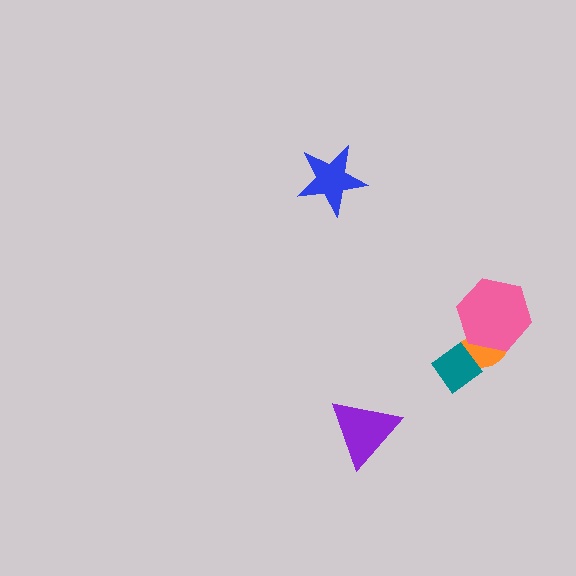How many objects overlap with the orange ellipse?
2 objects overlap with the orange ellipse.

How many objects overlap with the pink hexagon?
1 object overlaps with the pink hexagon.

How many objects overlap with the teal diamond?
1 object overlaps with the teal diamond.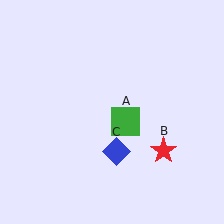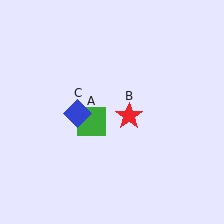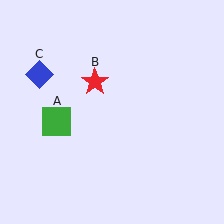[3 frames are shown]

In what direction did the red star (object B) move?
The red star (object B) moved up and to the left.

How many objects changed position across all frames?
3 objects changed position: green square (object A), red star (object B), blue diamond (object C).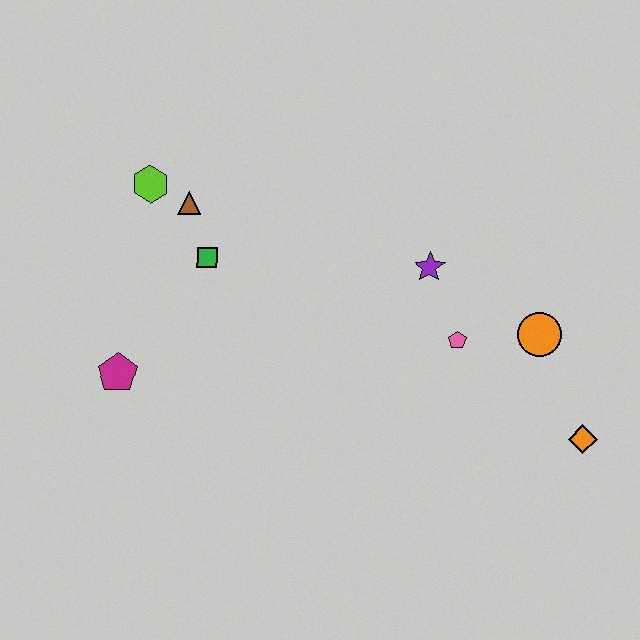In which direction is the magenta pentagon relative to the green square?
The magenta pentagon is below the green square.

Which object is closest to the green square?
The brown triangle is closest to the green square.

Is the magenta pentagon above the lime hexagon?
No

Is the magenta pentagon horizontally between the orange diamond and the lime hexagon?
No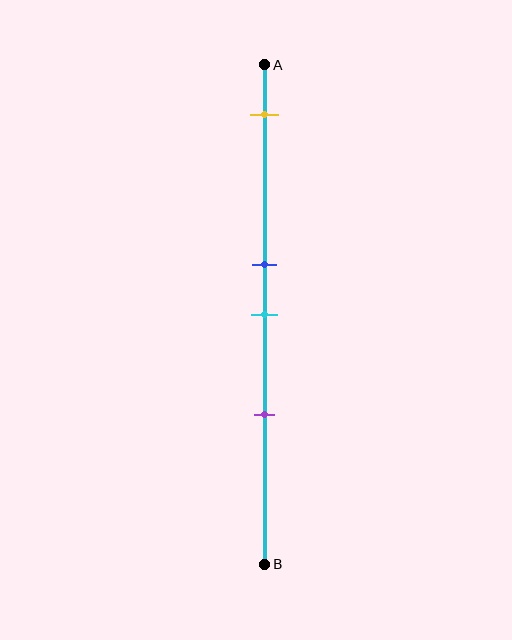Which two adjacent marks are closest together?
The blue and cyan marks are the closest adjacent pair.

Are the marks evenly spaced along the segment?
No, the marks are not evenly spaced.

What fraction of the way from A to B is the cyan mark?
The cyan mark is approximately 50% (0.5) of the way from A to B.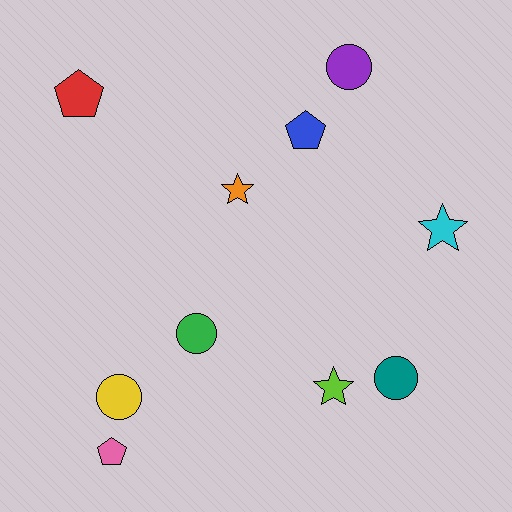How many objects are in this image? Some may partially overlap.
There are 10 objects.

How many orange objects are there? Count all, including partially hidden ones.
There is 1 orange object.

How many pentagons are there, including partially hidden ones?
There are 3 pentagons.